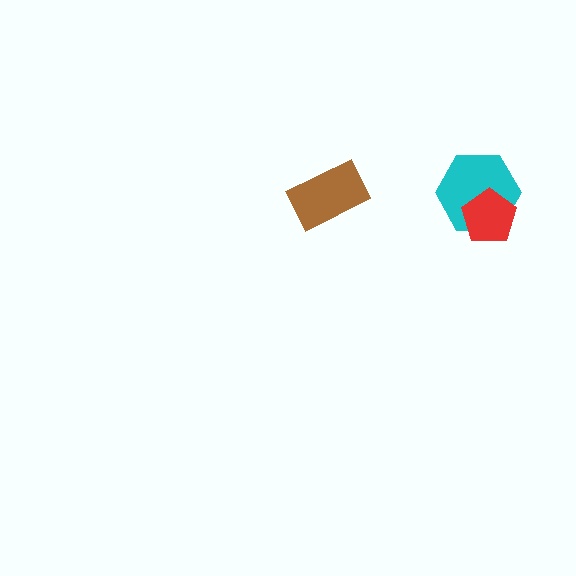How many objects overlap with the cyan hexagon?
1 object overlaps with the cyan hexagon.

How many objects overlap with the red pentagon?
1 object overlaps with the red pentagon.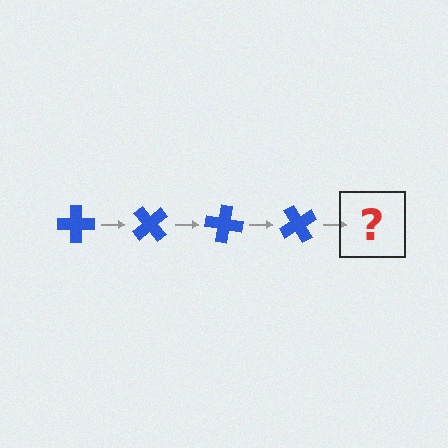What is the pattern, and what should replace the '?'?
The pattern is that the cross rotates 50 degrees each step. The '?' should be a blue cross rotated 200 degrees.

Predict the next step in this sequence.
The next step is a blue cross rotated 200 degrees.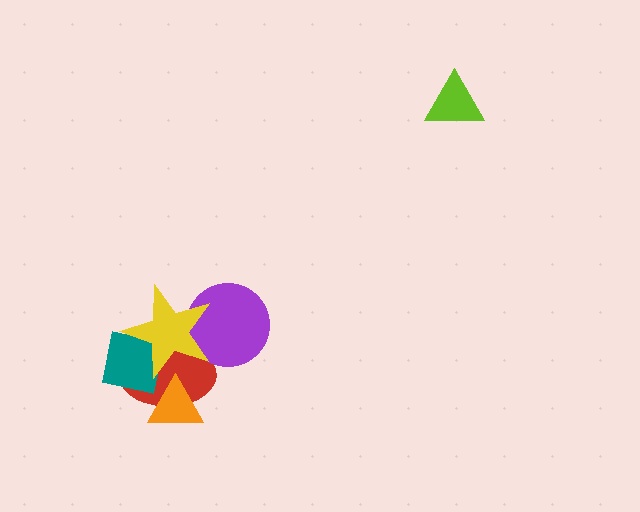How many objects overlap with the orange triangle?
2 objects overlap with the orange triangle.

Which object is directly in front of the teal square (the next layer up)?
The orange triangle is directly in front of the teal square.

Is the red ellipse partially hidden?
Yes, it is partially covered by another shape.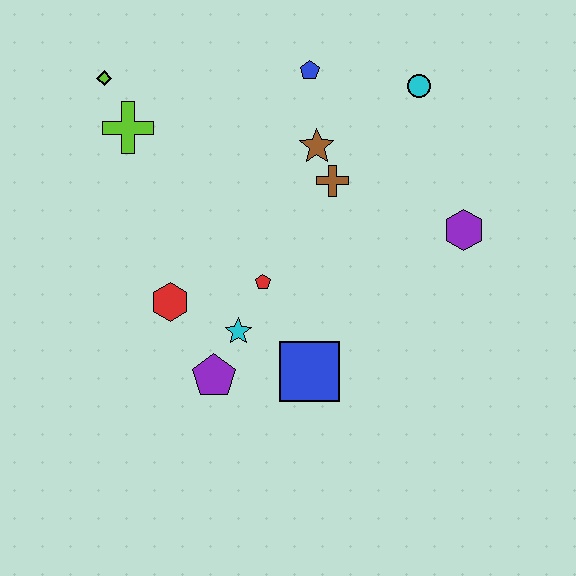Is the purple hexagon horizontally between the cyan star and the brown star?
No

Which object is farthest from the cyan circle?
The purple pentagon is farthest from the cyan circle.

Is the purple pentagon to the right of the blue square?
No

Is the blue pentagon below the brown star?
No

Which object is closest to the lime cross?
The lime diamond is closest to the lime cross.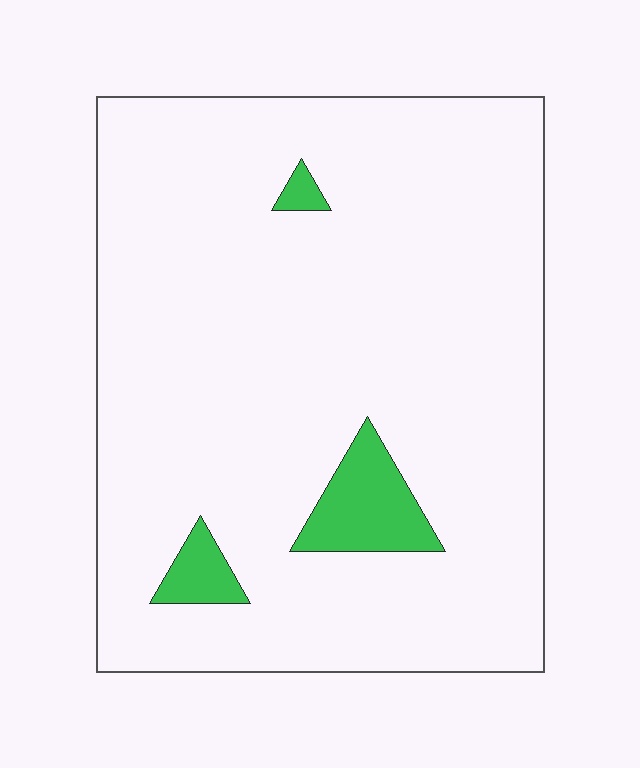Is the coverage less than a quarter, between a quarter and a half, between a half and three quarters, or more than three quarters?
Less than a quarter.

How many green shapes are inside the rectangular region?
3.